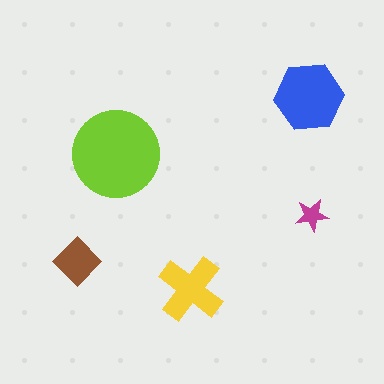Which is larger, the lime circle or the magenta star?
The lime circle.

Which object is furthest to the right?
The magenta star is rightmost.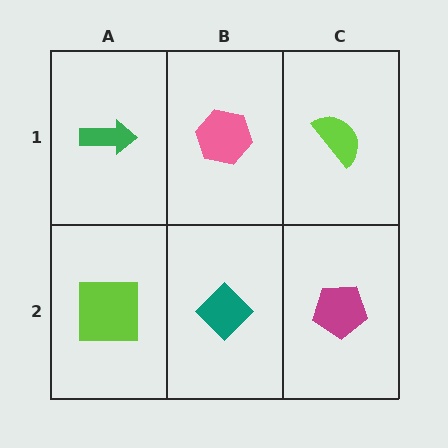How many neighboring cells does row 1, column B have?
3.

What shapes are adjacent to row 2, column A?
A green arrow (row 1, column A), a teal diamond (row 2, column B).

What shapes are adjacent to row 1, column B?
A teal diamond (row 2, column B), a green arrow (row 1, column A), a lime semicircle (row 1, column C).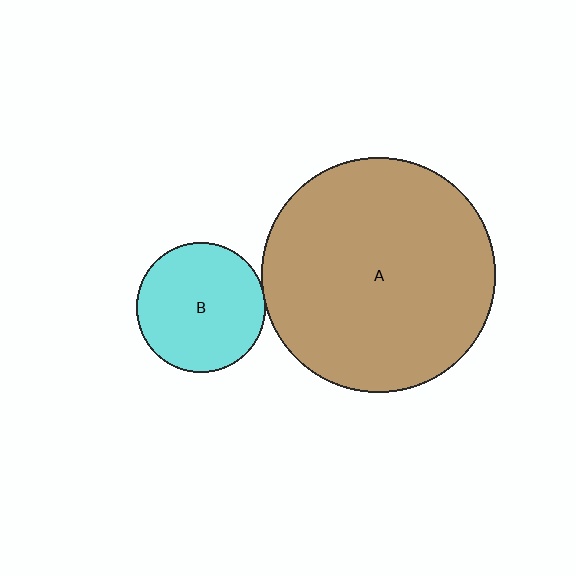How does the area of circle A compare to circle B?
Approximately 3.3 times.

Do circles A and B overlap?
Yes.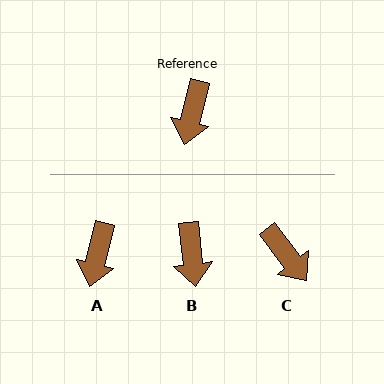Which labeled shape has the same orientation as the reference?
A.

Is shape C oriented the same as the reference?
No, it is off by about 51 degrees.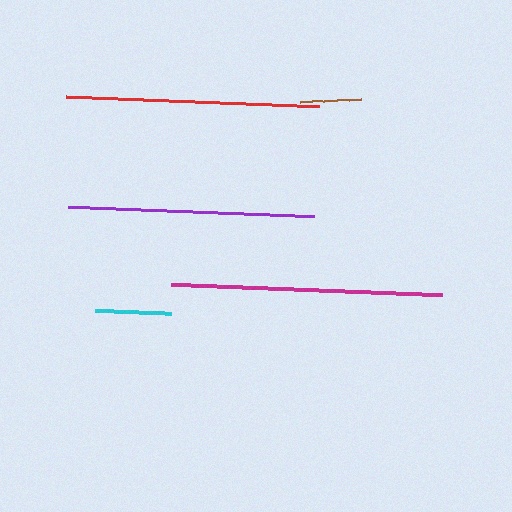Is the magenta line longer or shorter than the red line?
The magenta line is longer than the red line.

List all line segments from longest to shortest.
From longest to shortest: magenta, red, purple, cyan, brown.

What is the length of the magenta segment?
The magenta segment is approximately 271 pixels long.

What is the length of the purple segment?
The purple segment is approximately 247 pixels long.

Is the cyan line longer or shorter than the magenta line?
The magenta line is longer than the cyan line.